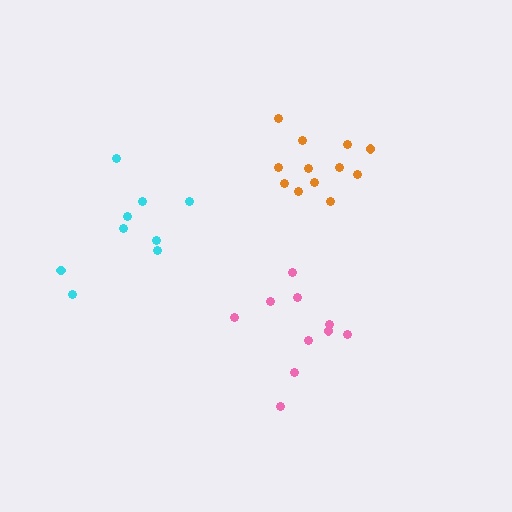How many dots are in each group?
Group 1: 9 dots, Group 2: 12 dots, Group 3: 10 dots (31 total).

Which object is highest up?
The orange cluster is topmost.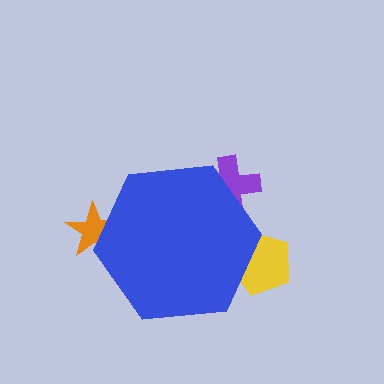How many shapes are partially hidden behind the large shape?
3 shapes are partially hidden.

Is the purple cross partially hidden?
Yes, the purple cross is partially hidden behind the blue hexagon.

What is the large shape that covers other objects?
A blue hexagon.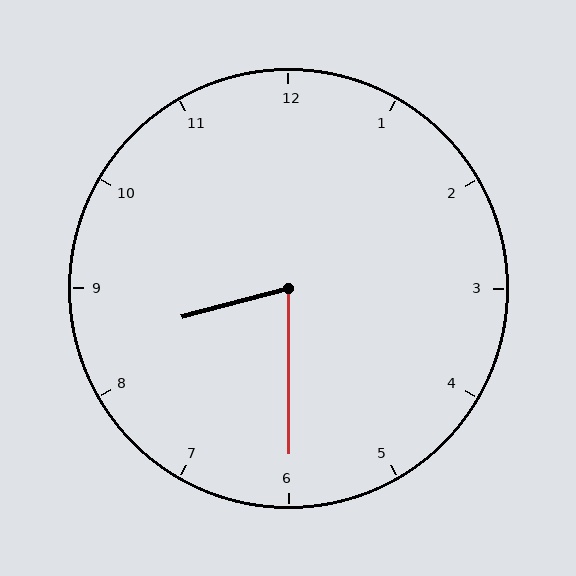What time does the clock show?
8:30.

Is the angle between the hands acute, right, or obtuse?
It is acute.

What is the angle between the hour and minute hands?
Approximately 75 degrees.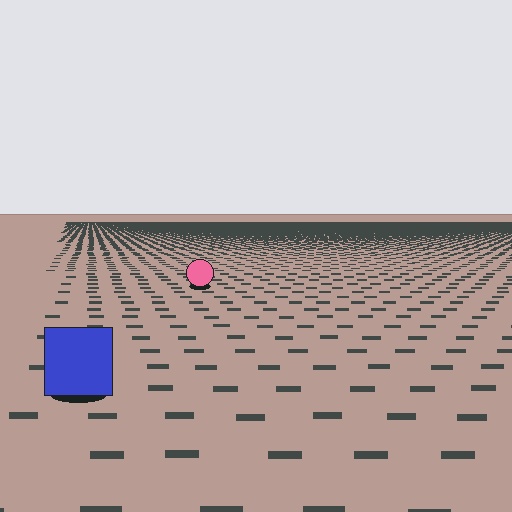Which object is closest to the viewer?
The blue square is closest. The texture marks near it are larger and more spread out.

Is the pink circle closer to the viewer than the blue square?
No. The blue square is closer — you can tell from the texture gradient: the ground texture is coarser near it.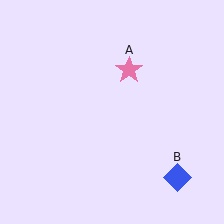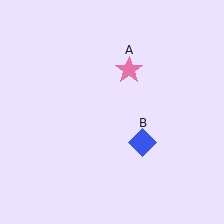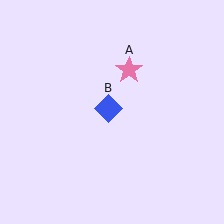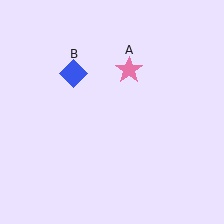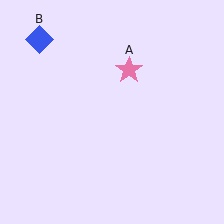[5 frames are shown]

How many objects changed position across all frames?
1 object changed position: blue diamond (object B).